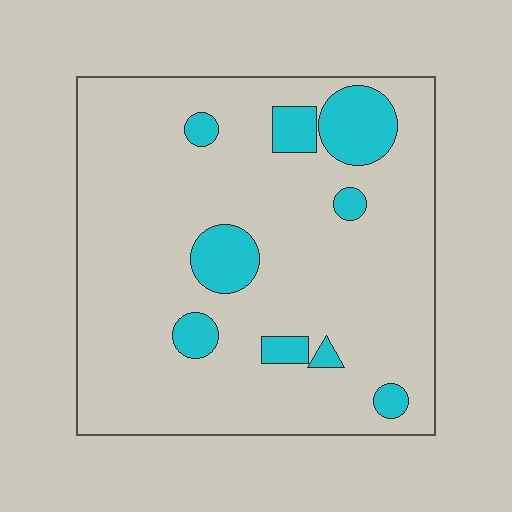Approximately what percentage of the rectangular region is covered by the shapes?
Approximately 15%.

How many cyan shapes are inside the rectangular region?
9.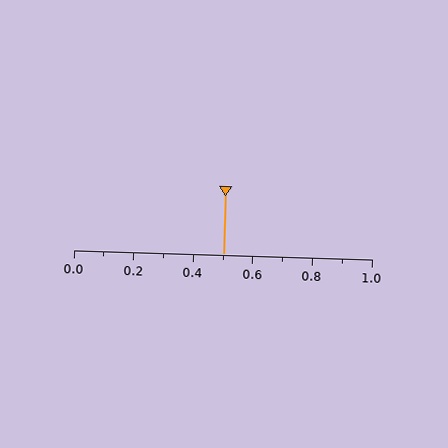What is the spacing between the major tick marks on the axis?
The major ticks are spaced 0.2 apart.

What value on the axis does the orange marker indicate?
The marker indicates approximately 0.5.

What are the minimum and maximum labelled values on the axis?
The axis runs from 0.0 to 1.0.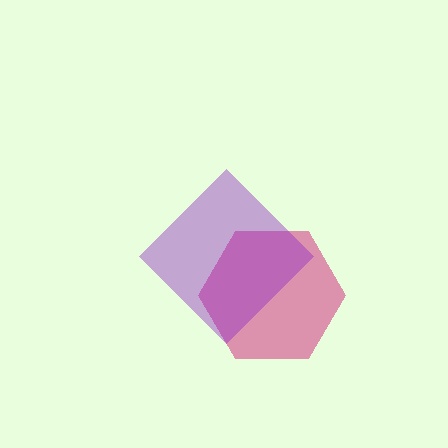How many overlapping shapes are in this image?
There are 2 overlapping shapes in the image.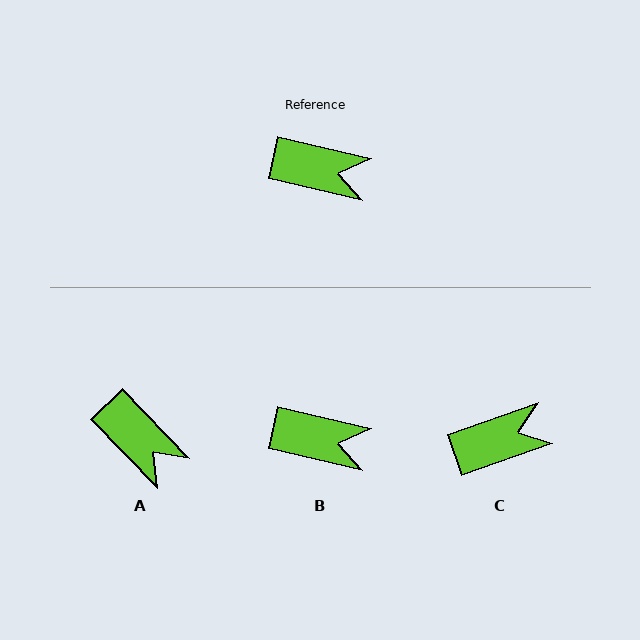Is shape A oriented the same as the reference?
No, it is off by about 33 degrees.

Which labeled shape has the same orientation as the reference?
B.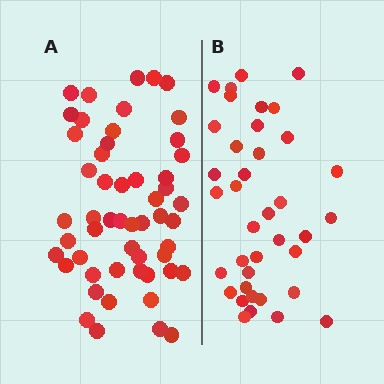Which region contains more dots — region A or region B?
Region A (the left region) has more dots.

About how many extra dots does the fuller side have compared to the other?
Region A has approximately 15 more dots than region B.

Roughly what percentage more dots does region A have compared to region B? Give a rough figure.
About 40% more.